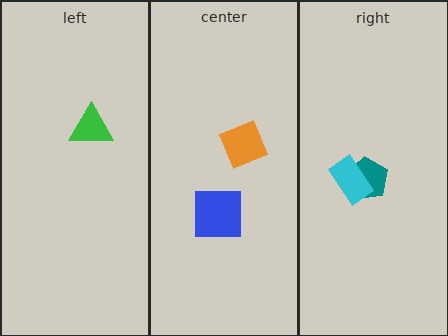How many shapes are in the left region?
1.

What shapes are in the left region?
The green triangle.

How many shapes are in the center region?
2.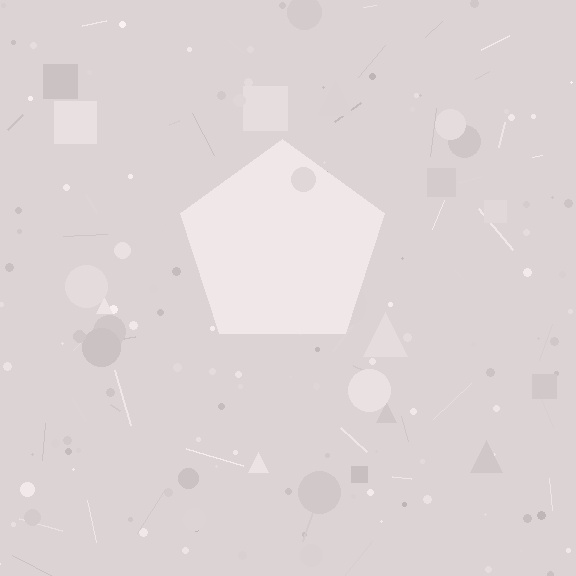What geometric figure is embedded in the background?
A pentagon is embedded in the background.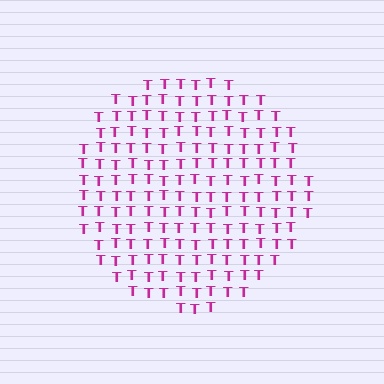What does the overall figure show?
The overall figure shows a circle.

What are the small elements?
The small elements are letter T's.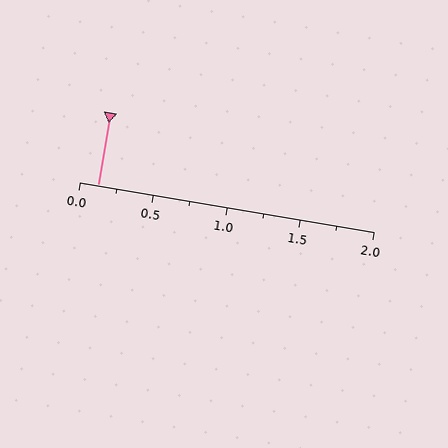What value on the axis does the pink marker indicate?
The marker indicates approximately 0.12.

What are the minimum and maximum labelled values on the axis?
The axis runs from 0.0 to 2.0.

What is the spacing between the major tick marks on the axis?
The major ticks are spaced 0.5 apart.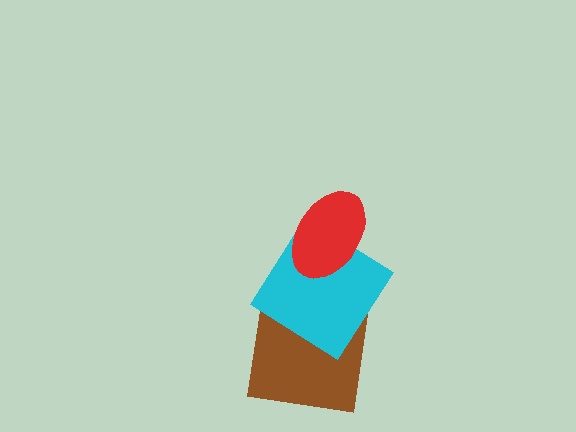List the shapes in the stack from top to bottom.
From top to bottom: the red ellipse, the cyan diamond, the brown square.